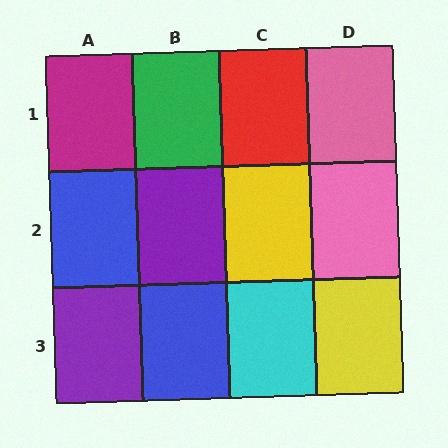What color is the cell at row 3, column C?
Cyan.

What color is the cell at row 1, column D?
Pink.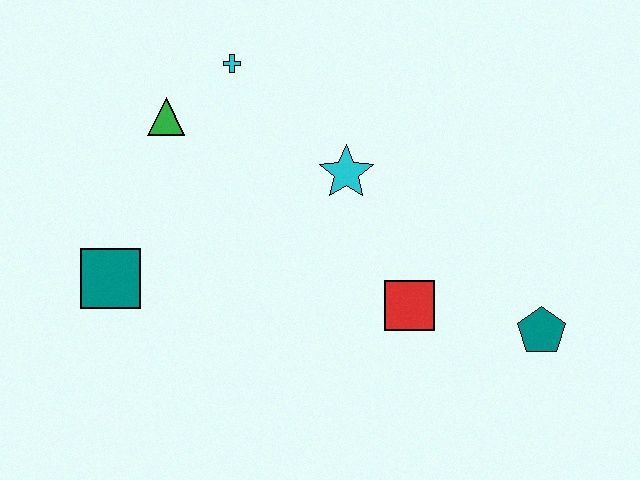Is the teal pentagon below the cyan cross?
Yes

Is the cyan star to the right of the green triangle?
Yes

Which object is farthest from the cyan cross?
The teal pentagon is farthest from the cyan cross.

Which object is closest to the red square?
The teal pentagon is closest to the red square.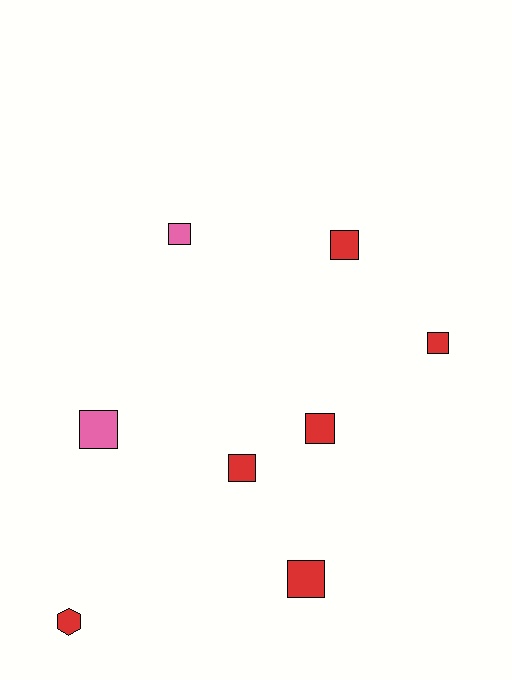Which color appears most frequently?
Red, with 6 objects.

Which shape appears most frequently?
Square, with 7 objects.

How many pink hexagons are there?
There are no pink hexagons.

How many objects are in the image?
There are 8 objects.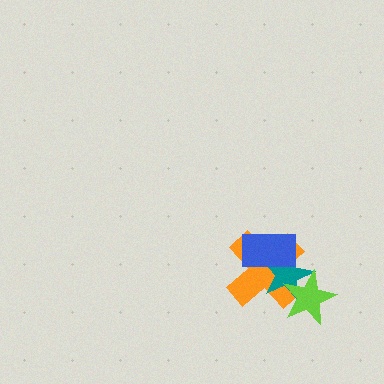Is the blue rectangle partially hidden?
No, no other shape covers it.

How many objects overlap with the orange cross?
3 objects overlap with the orange cross.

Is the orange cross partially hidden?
Yes, it is partially covered by another shape.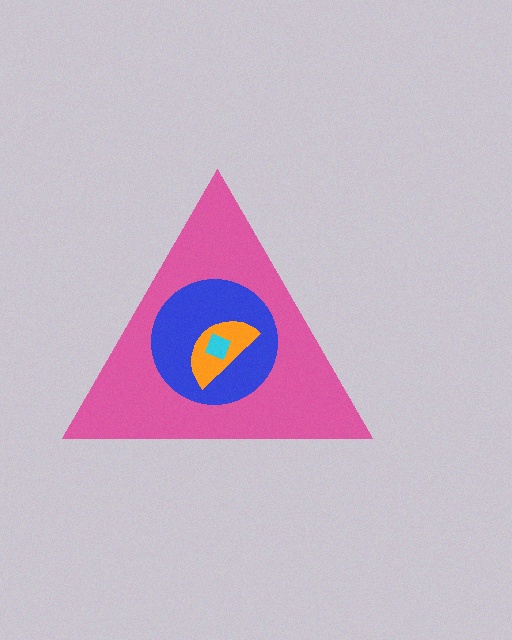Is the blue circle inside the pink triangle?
Yes.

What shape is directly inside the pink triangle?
The blue circle.